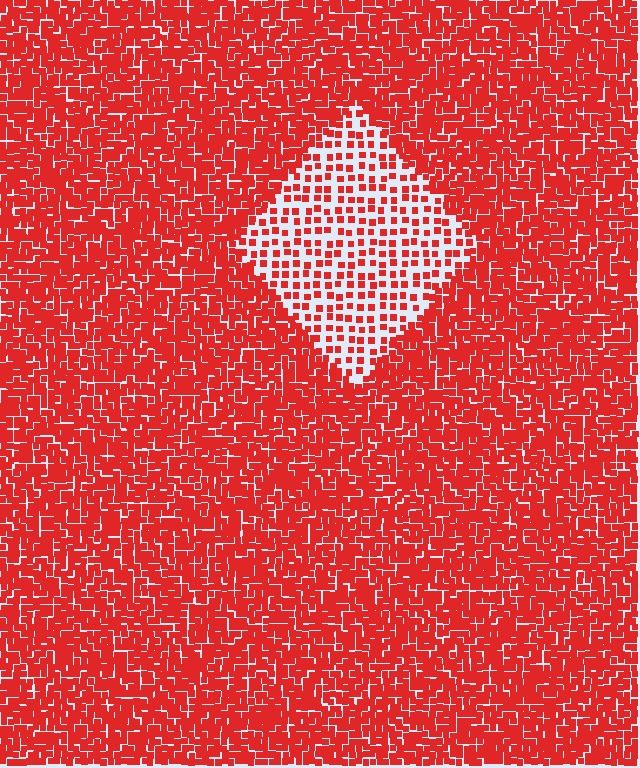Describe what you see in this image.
The image contains small red elements arranged at two different densities. A diamond-shaped region is visible where the elements are less densely packed than the surrounding area.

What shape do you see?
I see a diamond.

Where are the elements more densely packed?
The elements are more densely packed outside the diamond boundary.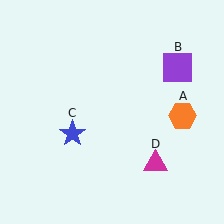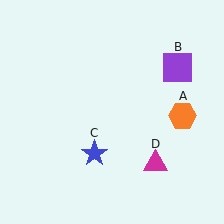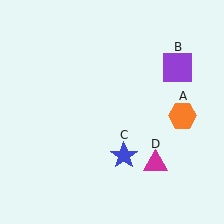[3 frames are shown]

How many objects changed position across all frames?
1 object changed position: blue star (object C).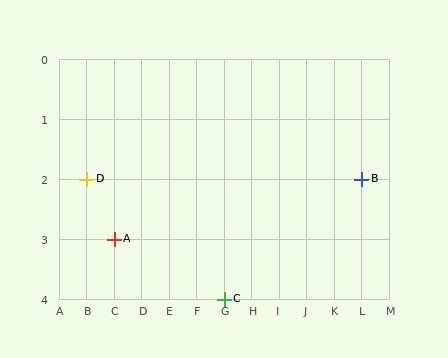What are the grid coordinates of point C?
Point C is at grid coordinates (G, 4).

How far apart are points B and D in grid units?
Points B and D are 10 columns apart.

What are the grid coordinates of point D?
Point D is at grid coordinates (B, 2).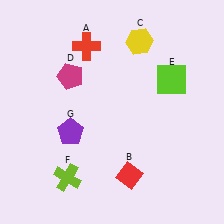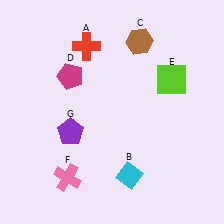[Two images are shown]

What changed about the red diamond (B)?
In Image 1, B is red. In Image 2, it changed to cyan.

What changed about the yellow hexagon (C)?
In Image 1, C is yellow. In Image 2, it changed to brown.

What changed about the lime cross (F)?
In Image 1, F is lime. In Image 2, it changed to pink.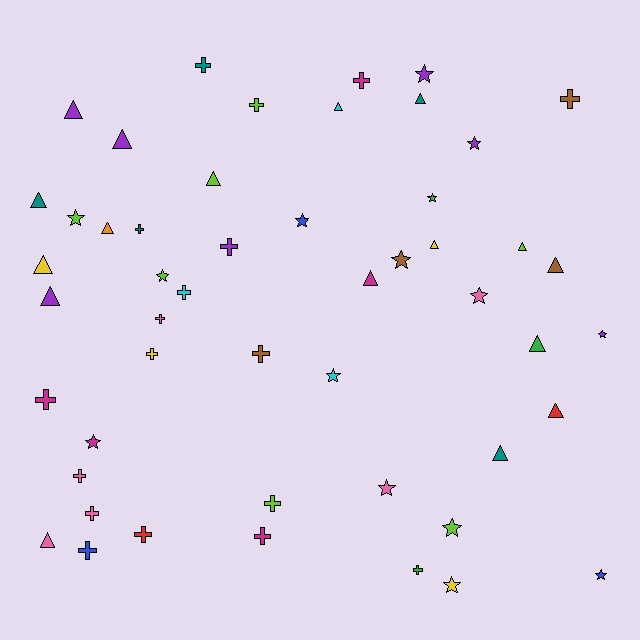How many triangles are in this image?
There are 17 triangles.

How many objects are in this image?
There are 50 objects.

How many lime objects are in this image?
There are 7 lime objects.